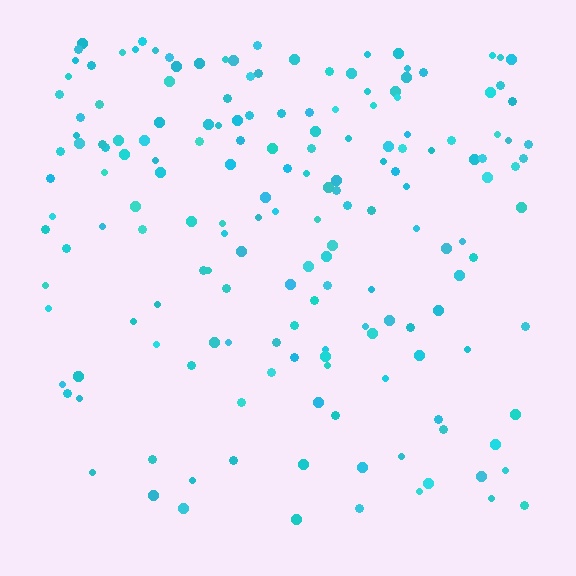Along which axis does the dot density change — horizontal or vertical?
Vertical.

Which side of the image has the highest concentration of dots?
The top.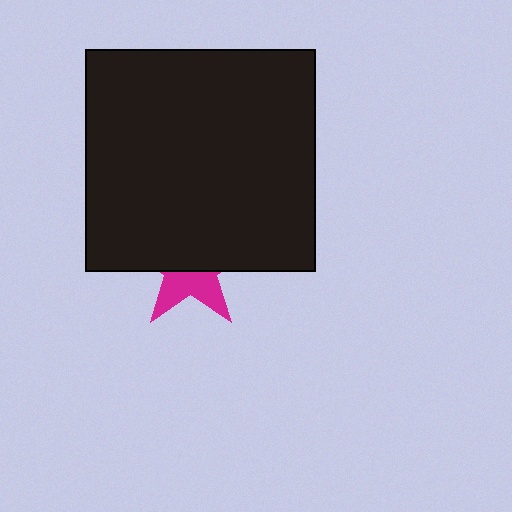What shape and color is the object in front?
The object in front is a black rectangle.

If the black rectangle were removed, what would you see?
You would see the complete magenta star.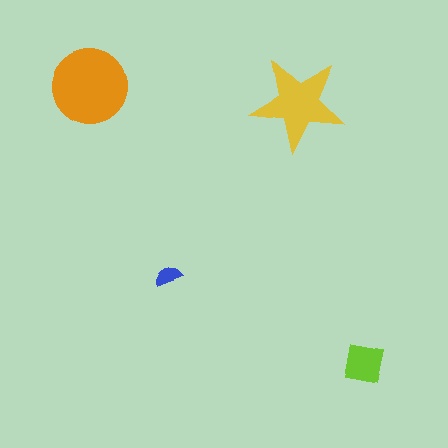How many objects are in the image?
There are 4 objects in the image.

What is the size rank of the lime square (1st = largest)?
3rd.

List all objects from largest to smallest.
The orange circle, the yellow star, the lime square, the blue semicircle.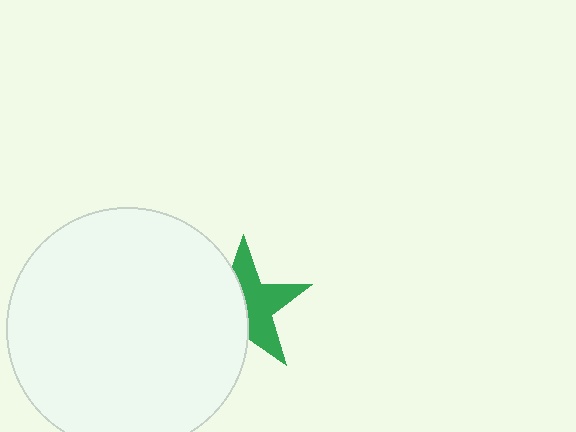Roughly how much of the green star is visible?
About half of it is visible (roughly 53%).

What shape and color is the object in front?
The object in front is a white circle.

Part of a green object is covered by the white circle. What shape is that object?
It is a star.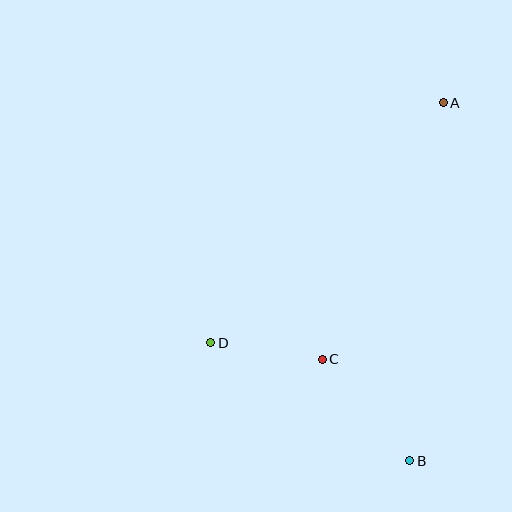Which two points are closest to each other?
Points C and D are closest to each other.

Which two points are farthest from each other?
Points A and B are farthest from each other.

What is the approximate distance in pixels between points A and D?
The distance between A and D is approximately 334 pixels.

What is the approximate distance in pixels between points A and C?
The distance between A and C is approximately 283 pixels.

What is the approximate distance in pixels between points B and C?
The distance between B and C is approximately 134 pixels.